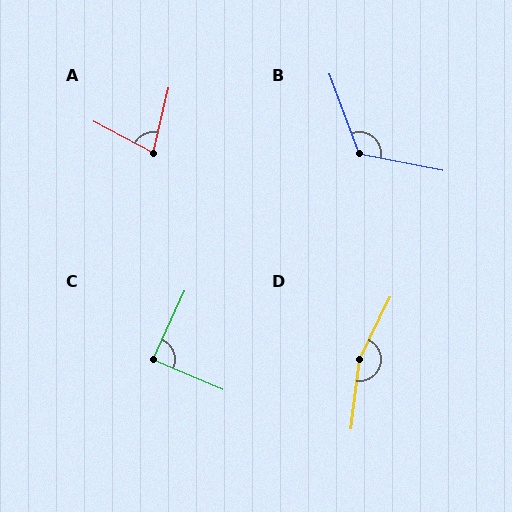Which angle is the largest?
D, at approximately 161 degrees.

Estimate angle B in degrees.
Approximately 121 degrees.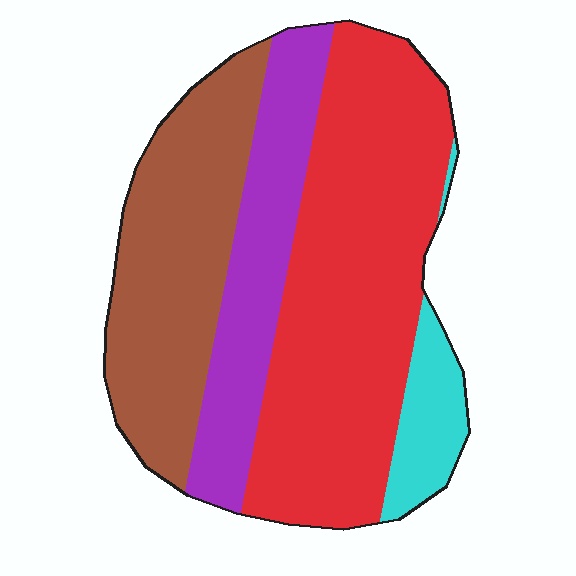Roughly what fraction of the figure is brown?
Brown takes up about one quarter (1/4) of the figure.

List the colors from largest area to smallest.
From largest to smallest: red, brown, purple, cyan.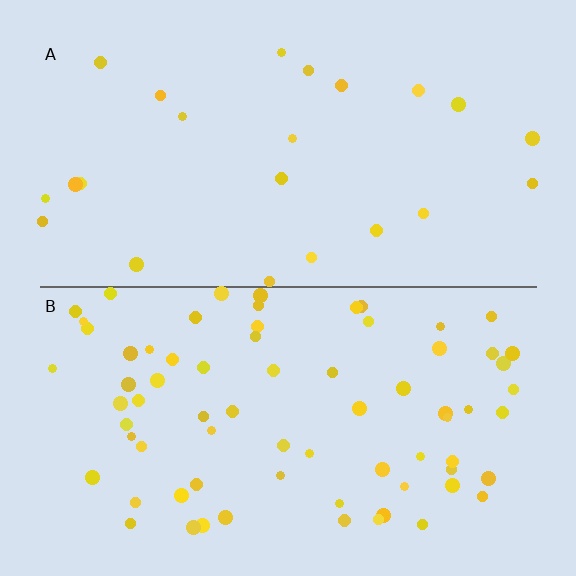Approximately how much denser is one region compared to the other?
Approximately 3.2× — region B over region A.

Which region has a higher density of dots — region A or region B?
B (the bottom).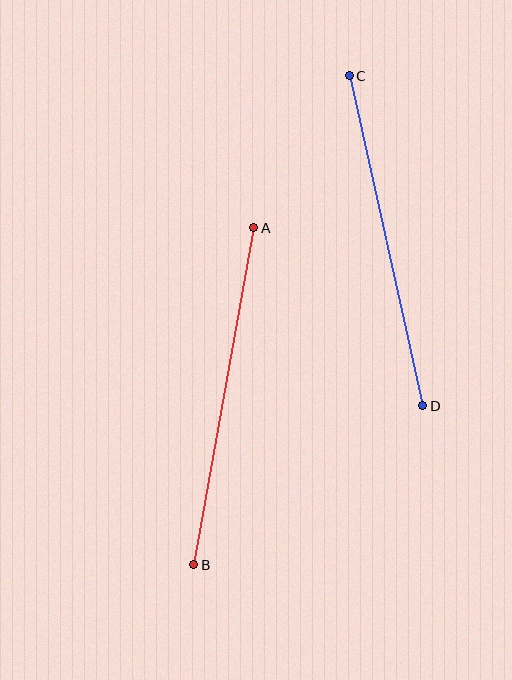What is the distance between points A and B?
The distance is approximately 342 pixels.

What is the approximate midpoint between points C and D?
The midpoint is at approximately (386, 241) pixels.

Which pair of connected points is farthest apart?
Points A and B are farthest apart.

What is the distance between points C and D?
The distance is approximately 338 pixels.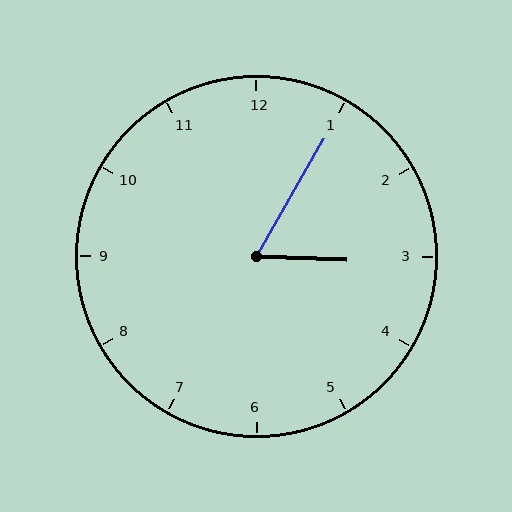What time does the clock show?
3:05.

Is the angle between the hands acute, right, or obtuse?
It is acute.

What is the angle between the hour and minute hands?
Approximately 62 degrees.